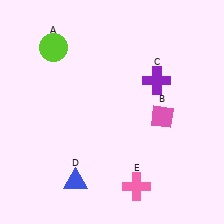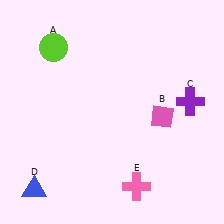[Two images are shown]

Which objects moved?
The objects that moved are: the purple cross (C), the blue triangle (D).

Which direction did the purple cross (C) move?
The purple cross (C) moved right.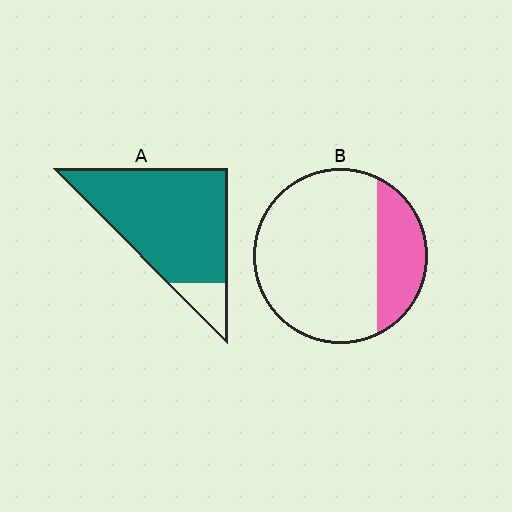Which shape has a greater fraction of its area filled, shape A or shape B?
Shape A.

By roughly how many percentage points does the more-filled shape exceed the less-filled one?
By roughly 65 percentage points (A over B).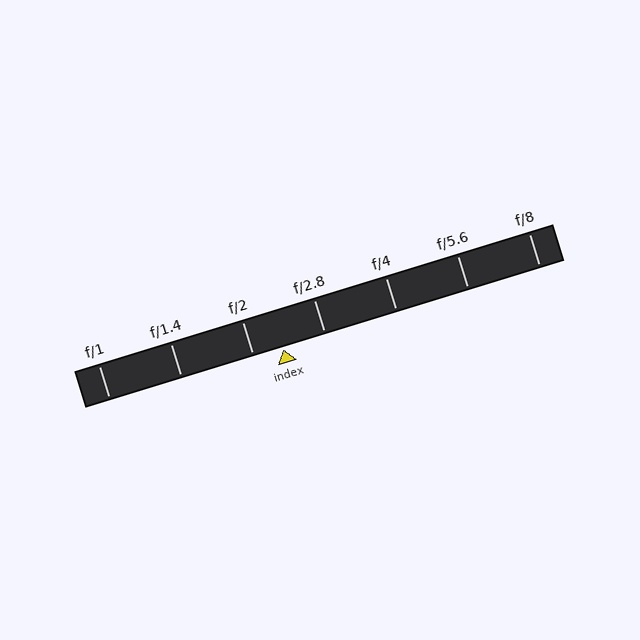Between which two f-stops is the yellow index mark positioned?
The index mark is between f/2 and f/2.8.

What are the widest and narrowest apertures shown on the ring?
The widest aperture shown is f/1 and the narrowest is f/8.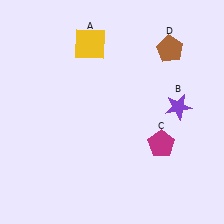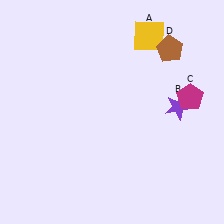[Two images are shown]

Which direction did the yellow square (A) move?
The yellow square (A) moved right.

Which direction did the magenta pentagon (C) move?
The magenta pentagon (C) moved up.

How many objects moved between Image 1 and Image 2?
2 objects moved between the two images.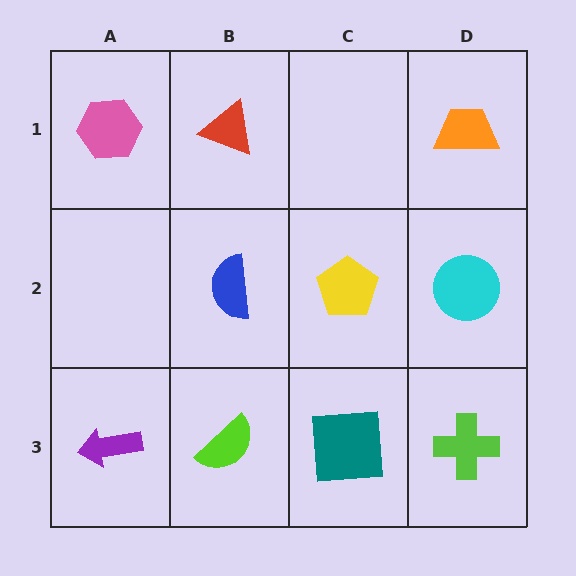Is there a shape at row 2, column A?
No, that cell is empty.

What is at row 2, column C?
A yellow pentagon.